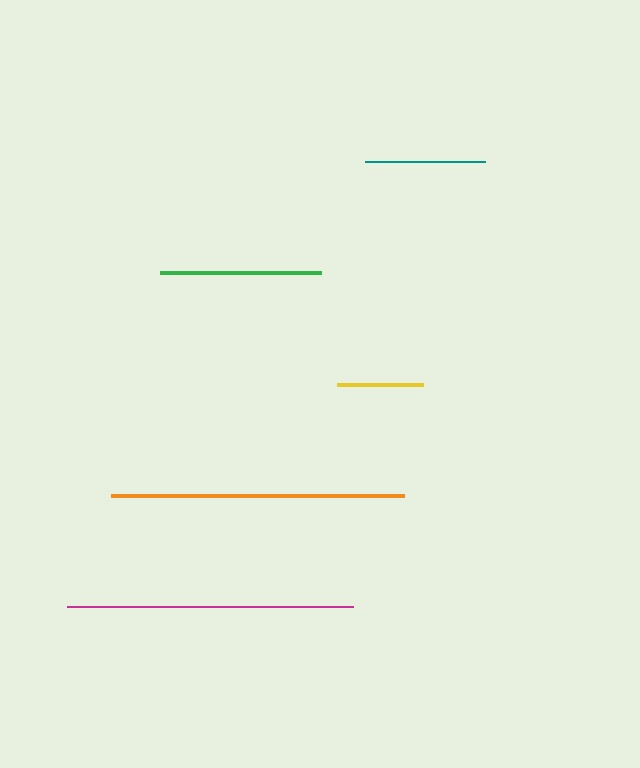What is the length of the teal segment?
The teal segment is approximately 120 pixels long.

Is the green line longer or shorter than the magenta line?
The magenta line is longer than the green line.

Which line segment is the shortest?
The yellow line is the shortest at approximately 86 pixels.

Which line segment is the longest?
The orange line is the longest at approximately 293 pixels.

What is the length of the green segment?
The green segment is approximately 161 pixels long.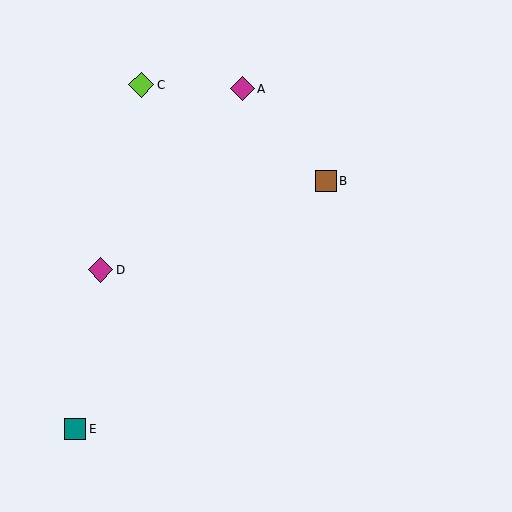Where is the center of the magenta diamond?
The center of the magenta diamond is at (243, 89).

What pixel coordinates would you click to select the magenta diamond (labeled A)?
Click at (243, 89) to select the magenta diamond A.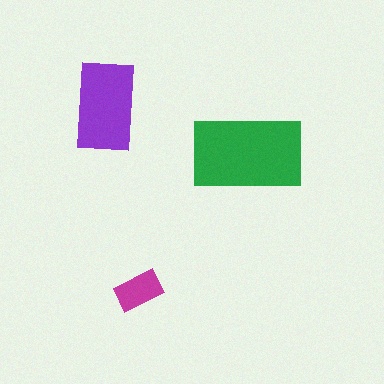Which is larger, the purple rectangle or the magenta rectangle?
The purple one.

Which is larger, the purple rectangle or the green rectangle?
The green one.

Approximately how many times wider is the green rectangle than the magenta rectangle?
About 2.5 times wider.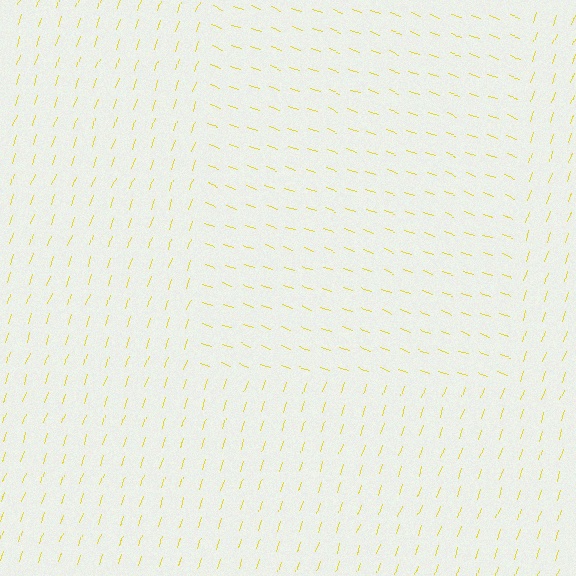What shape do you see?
I see a rectangle.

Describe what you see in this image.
The image is filled with small yellow line segments. A rectangle region in the image has lines oriented differently from the surrounding lines, creating a visible texture boundary.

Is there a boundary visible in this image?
Yes, there is a texture boundary formed by a change in line orientation.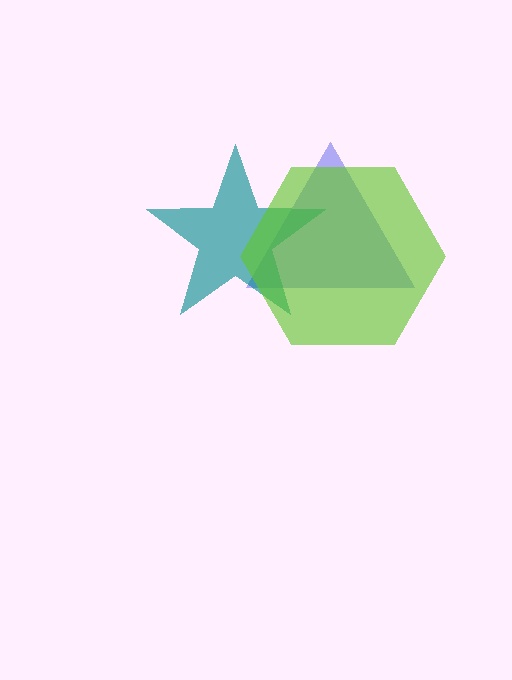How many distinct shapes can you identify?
There are 3 distinct shapes: a blue triangle, a teal star, a lime hexagon.